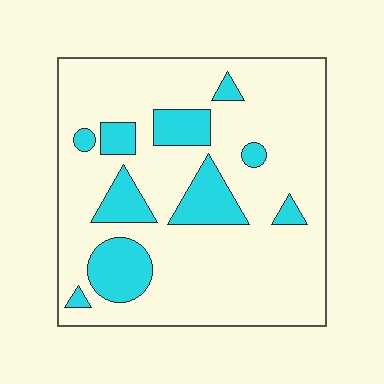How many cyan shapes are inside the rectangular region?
10.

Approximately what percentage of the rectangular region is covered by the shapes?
Approximately 20%.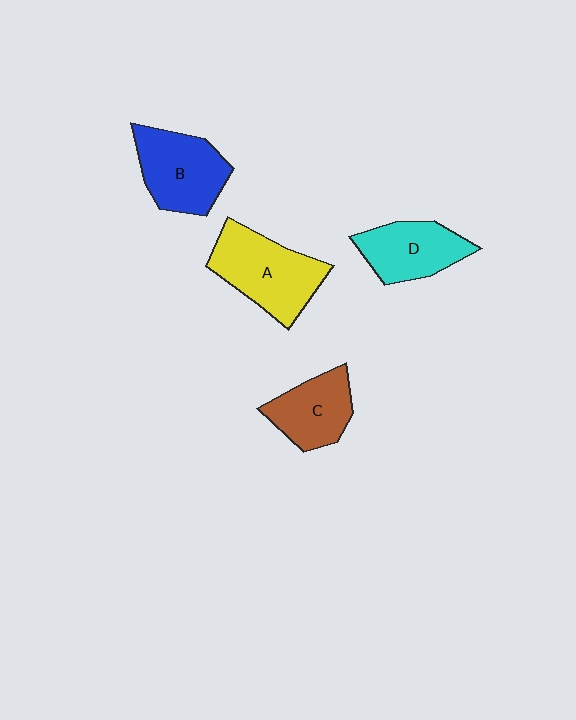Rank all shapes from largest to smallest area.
From largest to smallest: A (yellow), B (blue), D (cyan), C (brown).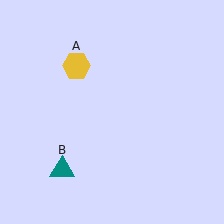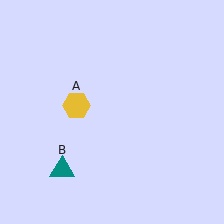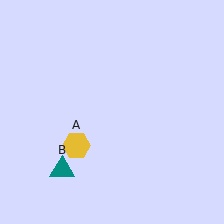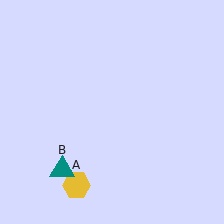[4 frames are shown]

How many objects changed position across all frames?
1 object changed position: yellow hexagon (object A).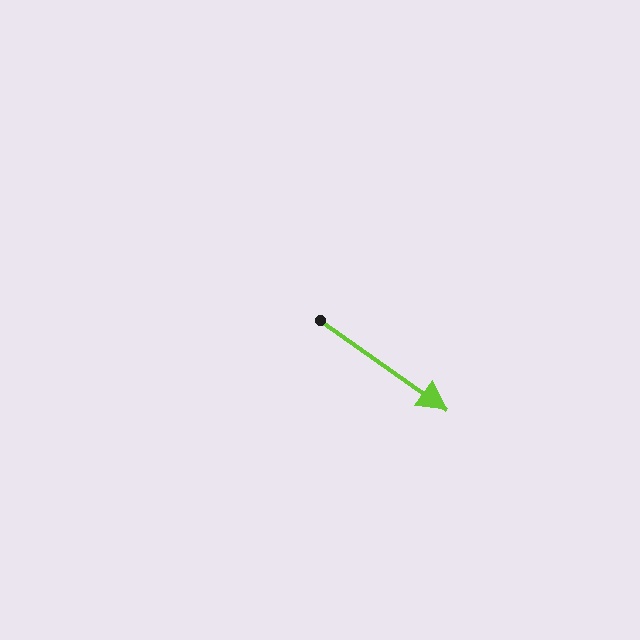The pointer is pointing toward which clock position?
Roughly 4 o'clock.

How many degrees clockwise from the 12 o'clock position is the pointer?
Approximately 125 degrees.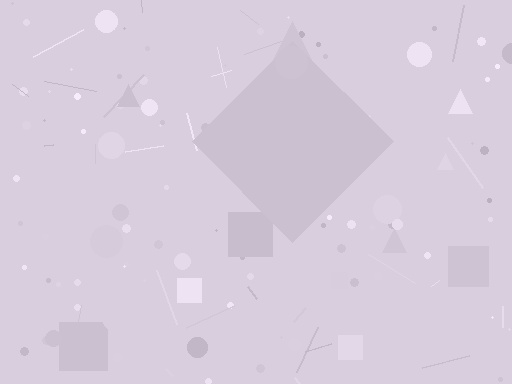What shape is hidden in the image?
A diamond is hidden in the image.